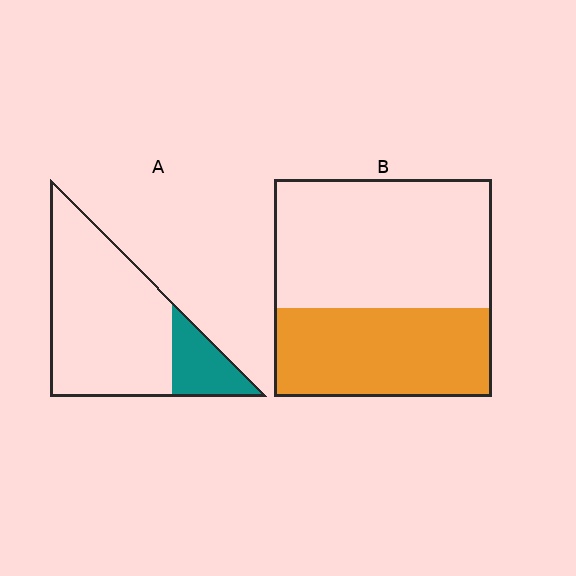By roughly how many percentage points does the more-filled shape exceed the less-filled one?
By roughly 20 percentage points (B over A).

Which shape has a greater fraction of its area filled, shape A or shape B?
Shape B.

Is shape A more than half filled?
No.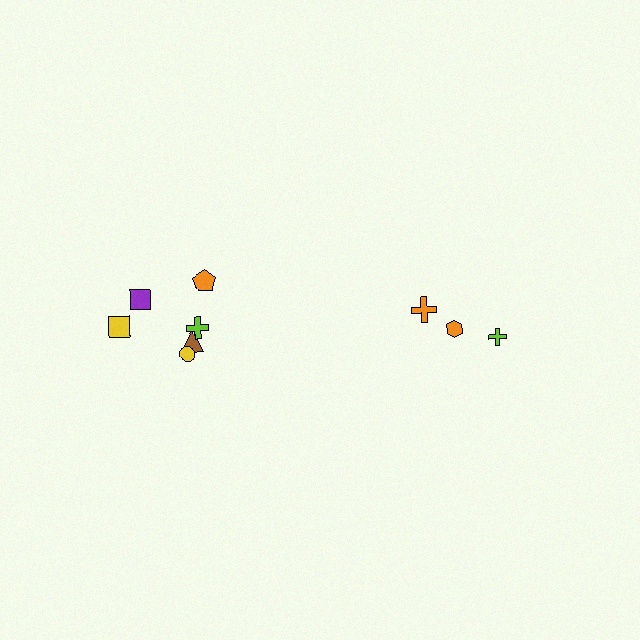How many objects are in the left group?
There are 6 objects.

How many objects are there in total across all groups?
There are 9 objects.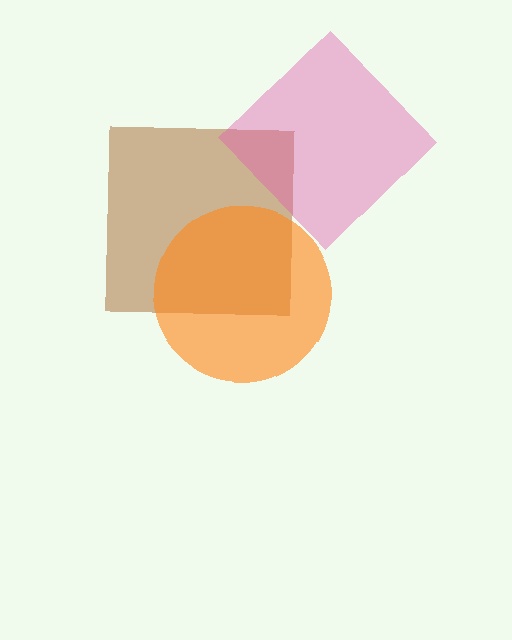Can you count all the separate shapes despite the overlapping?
Yes, there are 3 separate shapes.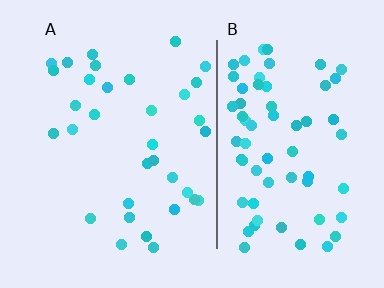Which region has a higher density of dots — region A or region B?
B (the right).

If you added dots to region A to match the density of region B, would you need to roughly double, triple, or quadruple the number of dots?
Approximately double.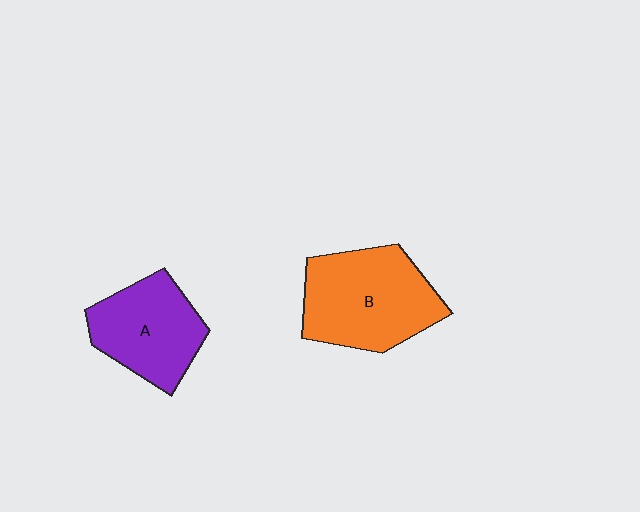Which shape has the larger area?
Shape B (orange).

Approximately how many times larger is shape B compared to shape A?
Approximately 1.3 times.